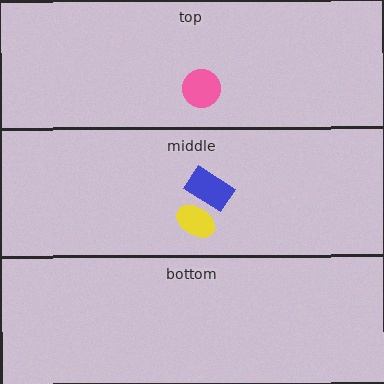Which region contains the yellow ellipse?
The middle region.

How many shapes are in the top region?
1.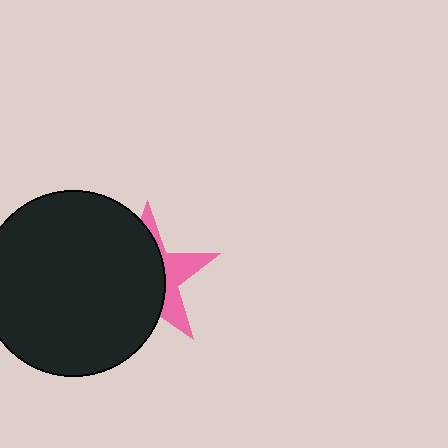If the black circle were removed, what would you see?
You would see the complete pink star.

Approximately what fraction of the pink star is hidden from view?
Roughly 65% of the pink star is hidden behind the black circle.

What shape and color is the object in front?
The object in front is a black circle.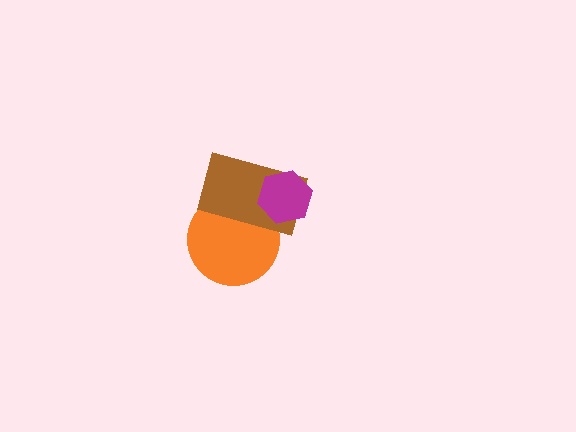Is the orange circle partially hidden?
Yes, it is partially covered by another shape.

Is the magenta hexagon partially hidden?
No, no other shape covers it.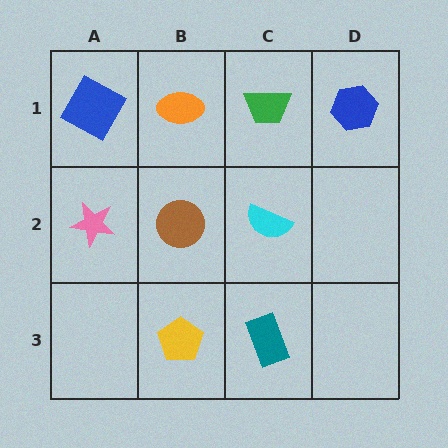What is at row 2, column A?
A pink star.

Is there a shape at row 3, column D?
No, that cell is empty.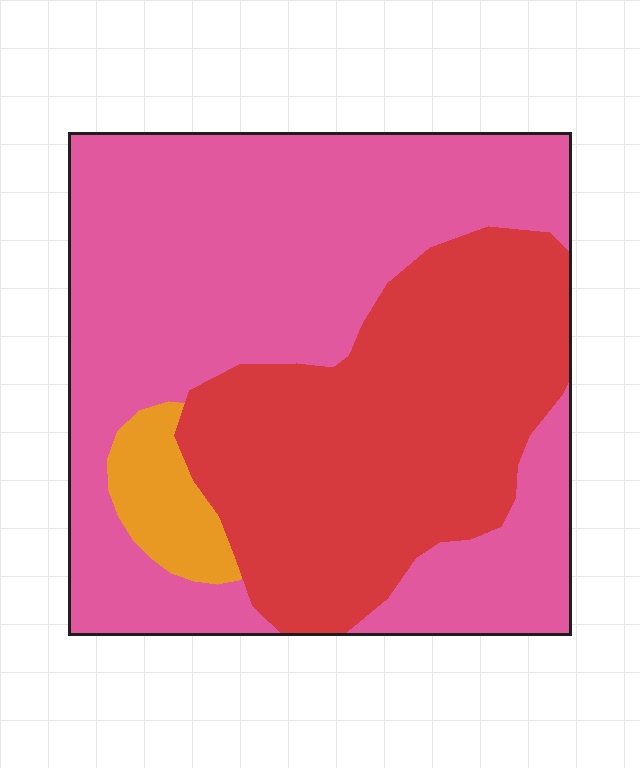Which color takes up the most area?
Pink, at roughly 55%.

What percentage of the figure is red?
Red covers roughly 40% of the figure.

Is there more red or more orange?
Red.